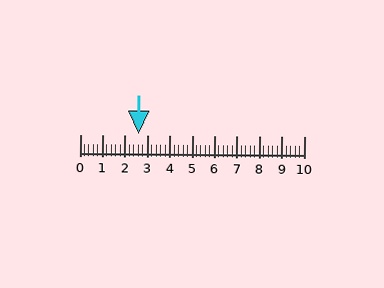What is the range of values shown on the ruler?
The ruler shows values from 0 to 10.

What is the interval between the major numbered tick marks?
The major tick marks are spaced 1 units apart.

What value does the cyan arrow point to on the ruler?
The cyan arrow points to approximately 2.6.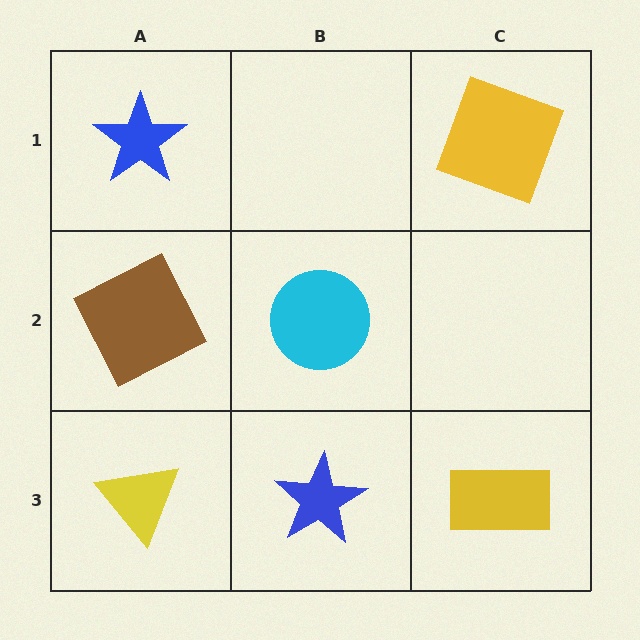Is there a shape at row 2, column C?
No, that cell is empty.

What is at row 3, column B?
A blue star.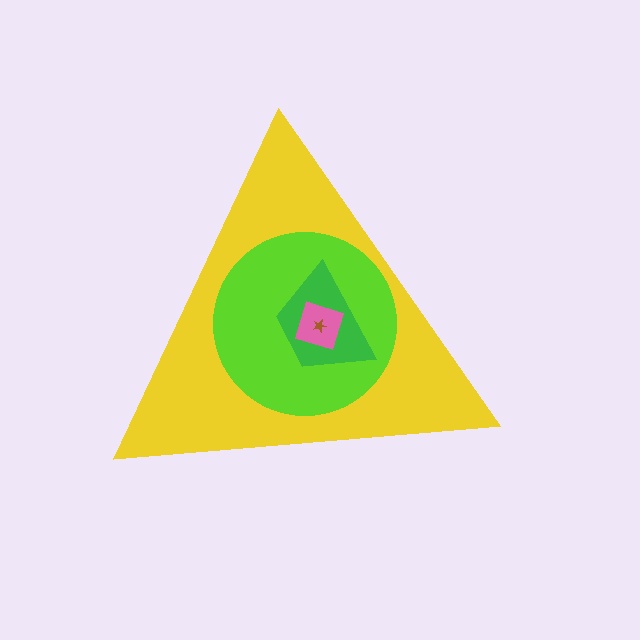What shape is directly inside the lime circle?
The green trapezoid.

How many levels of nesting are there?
5.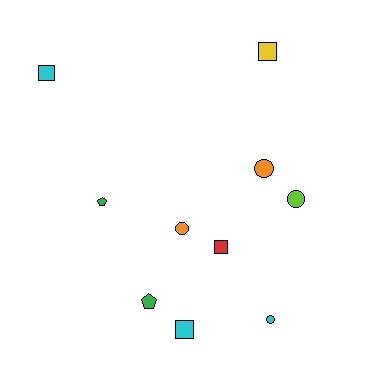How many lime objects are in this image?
There is 1 lime object.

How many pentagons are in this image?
There are 2 pentagons.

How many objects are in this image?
There are 10 objects.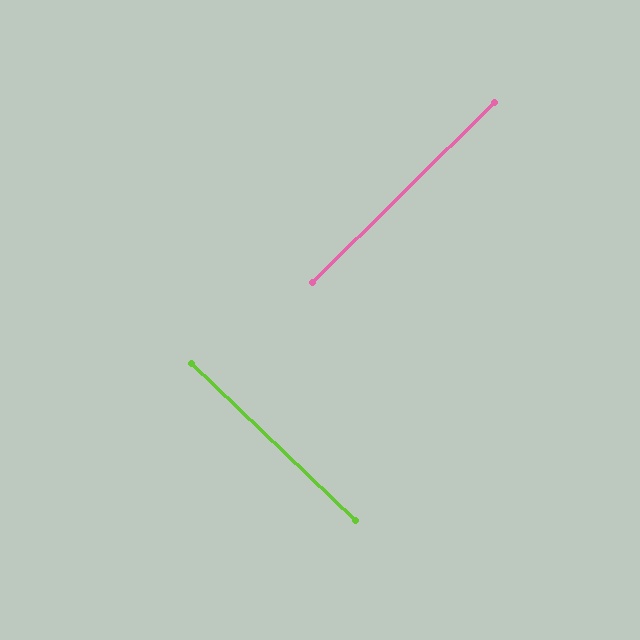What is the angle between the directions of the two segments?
Approximately 89 degrees.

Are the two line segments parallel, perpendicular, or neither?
Perpendicular — they meet at approximately 89°.